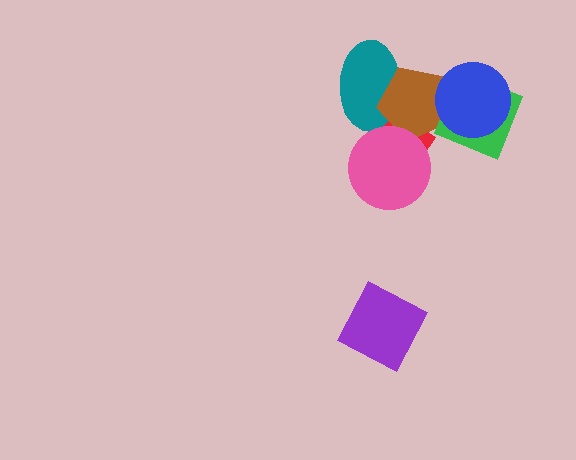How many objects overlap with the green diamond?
2 objects overlap with the green diamond.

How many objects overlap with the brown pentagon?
5 objects overlap with the brown pentagon.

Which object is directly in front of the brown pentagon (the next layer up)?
The pink circle is directly in front of the brown pentagon.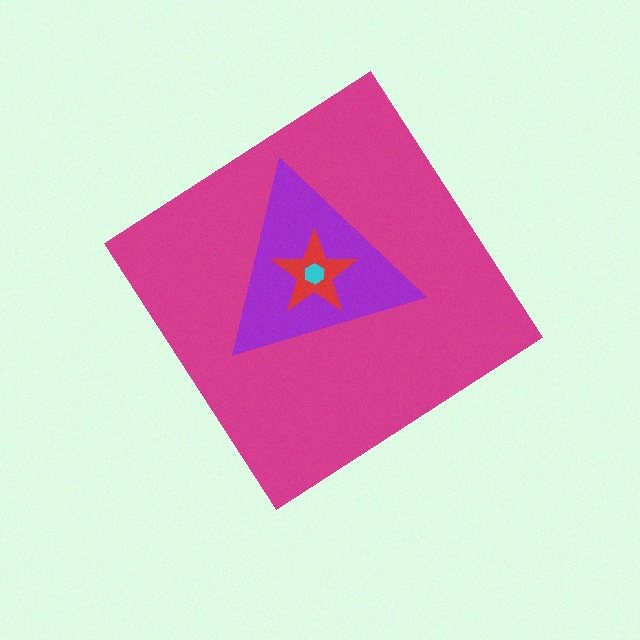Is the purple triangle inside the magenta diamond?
Yes.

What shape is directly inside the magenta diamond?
The purple triangle.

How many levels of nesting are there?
4.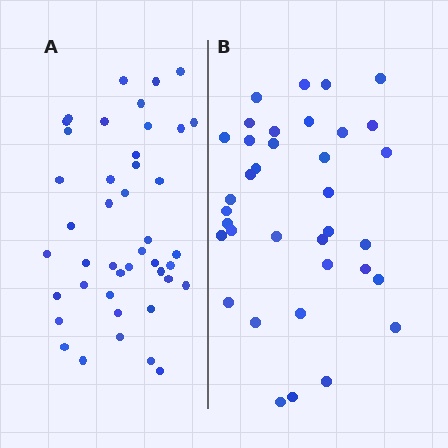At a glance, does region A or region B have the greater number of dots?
Region A (the left region) has more dots.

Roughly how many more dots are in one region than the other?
Region A has roughly 8 or so more dots than region B.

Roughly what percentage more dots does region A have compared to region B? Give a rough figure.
About 20% more.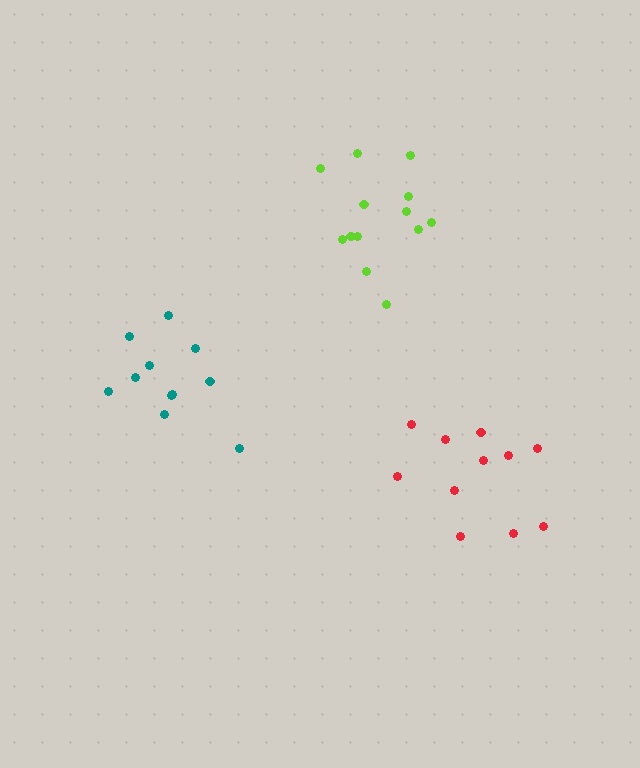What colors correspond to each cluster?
The clusters are colored: red, lime, teal.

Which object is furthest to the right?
The red cluster is rightmost.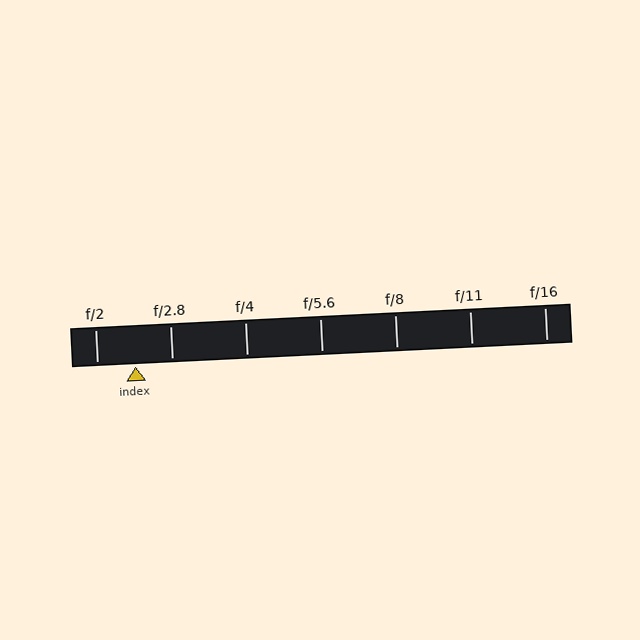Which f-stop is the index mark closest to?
The index mark is closest to f/2.8.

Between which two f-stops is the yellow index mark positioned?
The index mark is between f/2 and f/2.8.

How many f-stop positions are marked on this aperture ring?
There are 7 f-stop positions marked.